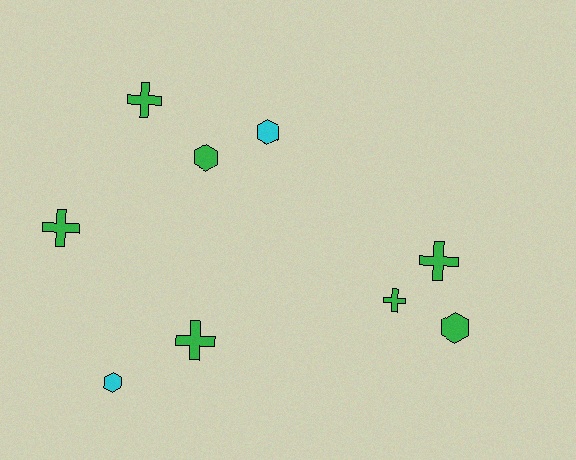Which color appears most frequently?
Green, with 7 objects.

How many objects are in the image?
There are 9 objects.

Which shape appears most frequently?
Cross, with 5 objects.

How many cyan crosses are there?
There are no cyan crosses.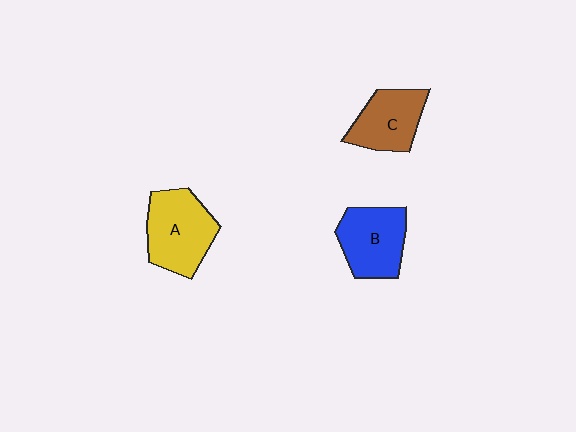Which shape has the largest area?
Shape A (yellow).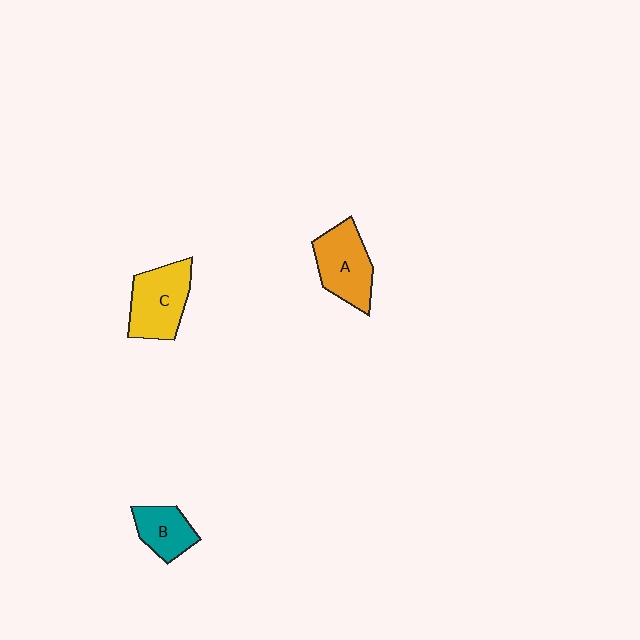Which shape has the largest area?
Shape C (yellow).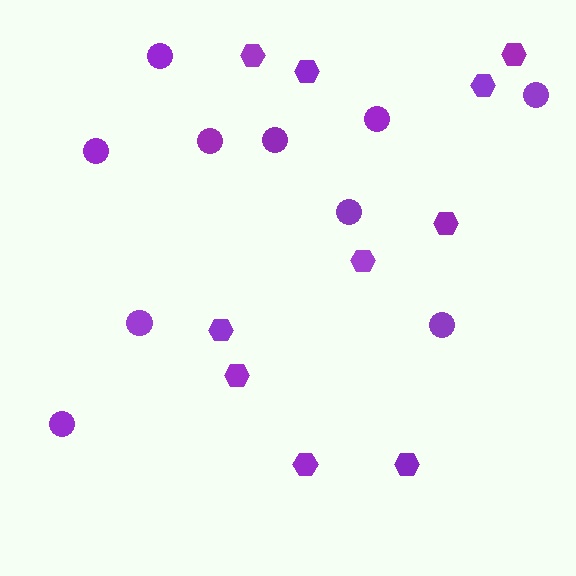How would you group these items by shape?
There are 2 groups: one group of circles (10) and one group of hexagons (10).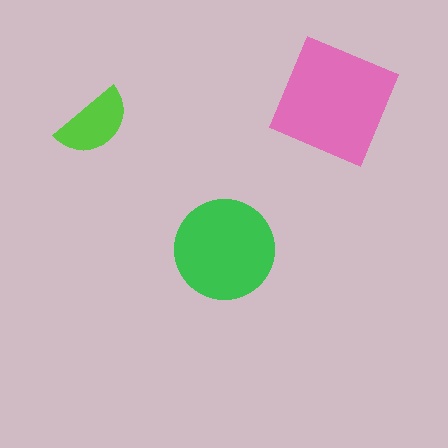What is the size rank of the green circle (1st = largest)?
2nd.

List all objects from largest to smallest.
The pink square, the green circle, the lime semicircle.